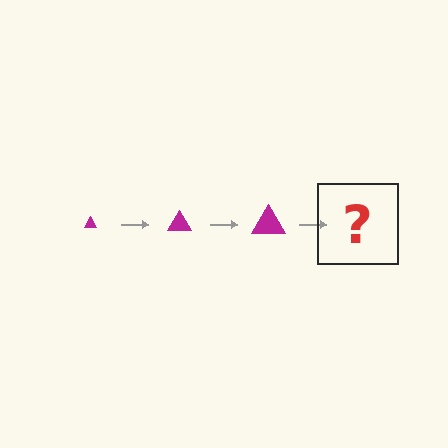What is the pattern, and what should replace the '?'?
The pattern is that the triangle gets progressively larger each step. The '?' should be a magenta triangle, larger than the previous one.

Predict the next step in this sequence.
The next step is a magenta triangle, larger than the previous one.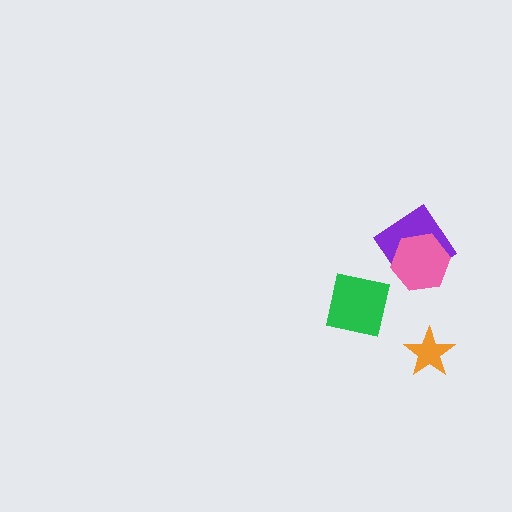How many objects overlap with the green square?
0 objects overlap with the green square.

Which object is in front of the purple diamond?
The pink hexagon is in front of the purple diamond.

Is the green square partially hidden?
No, no other shape covers it.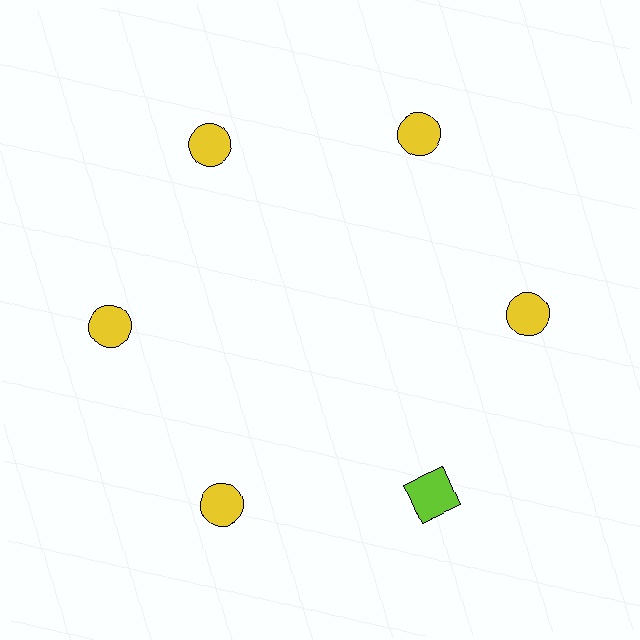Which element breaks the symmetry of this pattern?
The lime square at roughly the 5 o'clock position breaks the symmetry. All other shapes are yellow circles.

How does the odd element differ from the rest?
It differs in both color (lime instead of yellow) and shape (square instead of circle).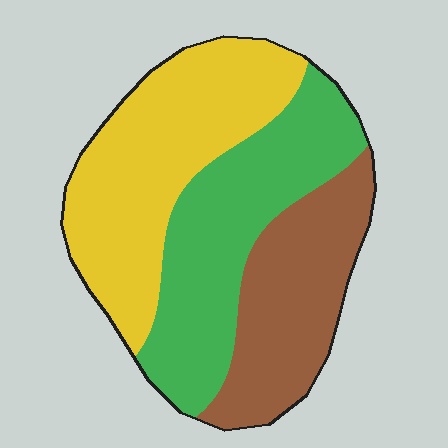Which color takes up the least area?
Brown, at roughly 25%.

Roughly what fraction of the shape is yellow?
Yellow covers roughly 40% of the shape.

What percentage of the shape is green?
Green covers about 35% of the shape.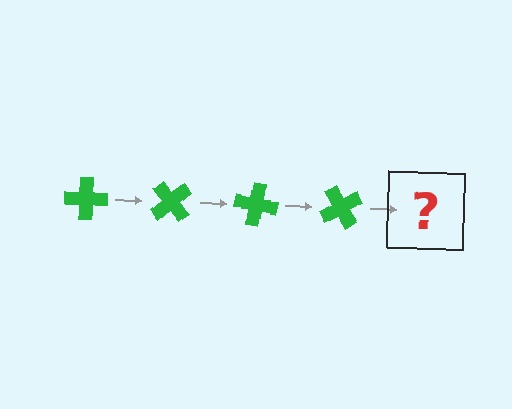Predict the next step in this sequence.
The next step is a green cross rotated 200 degrees.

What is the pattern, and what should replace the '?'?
The pattern is that the cross rotates 50 degrees each step. The '?' should be a green cross rotated 200 degrees.